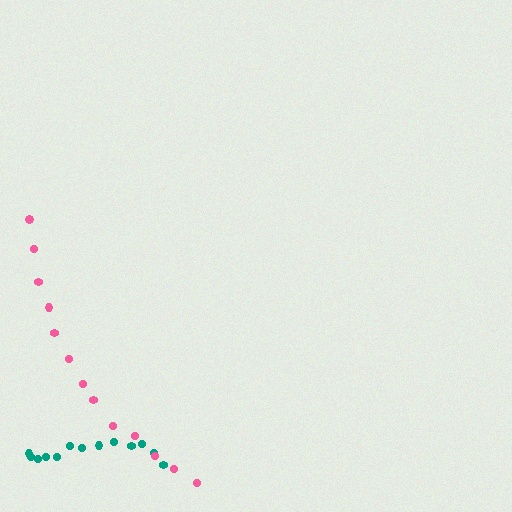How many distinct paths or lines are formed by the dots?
There are 2 distinct paths.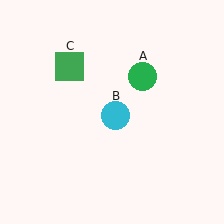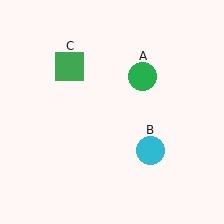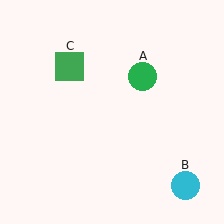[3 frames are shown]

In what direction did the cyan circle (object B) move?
The cyan circle (object B) moved down and to the right.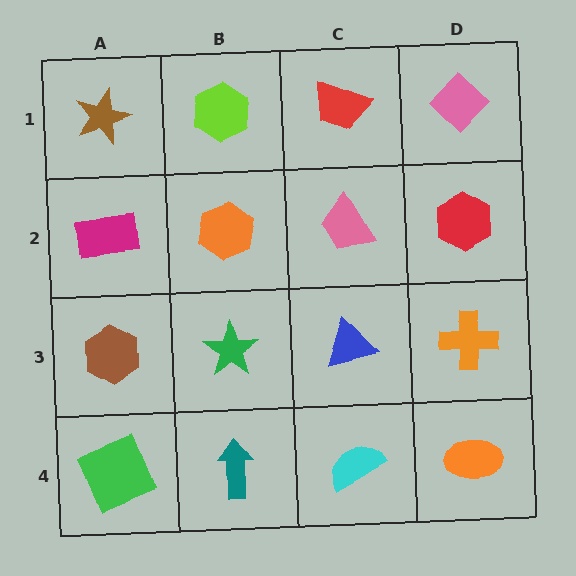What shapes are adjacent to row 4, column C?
A blue triangle (row 3, column C), a teal arrow (row 4, column B), an orange ellipse (row 4, column D).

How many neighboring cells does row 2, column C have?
4.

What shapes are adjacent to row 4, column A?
A brown hexagon (row 3, column A), a teal arrow (row 4, column B).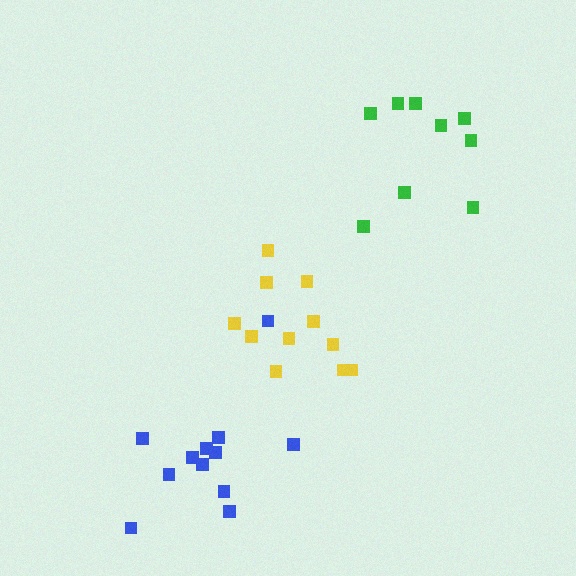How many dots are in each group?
Group 1: 12 dots, Group 2: 11 dots, Group 3: 9 dots (32 total).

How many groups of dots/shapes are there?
There are 3 groups.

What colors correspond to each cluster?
The clusters are colored: blue, yellow, green.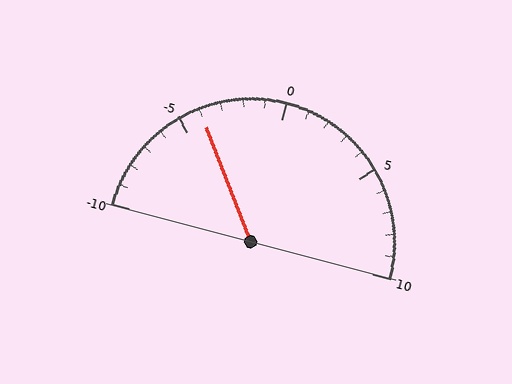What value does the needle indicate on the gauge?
The needle indicates approximately -4.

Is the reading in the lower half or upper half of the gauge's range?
The reading is in the lower half of the range (-10 to 10).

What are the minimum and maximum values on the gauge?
The gauge ranges from -10 to 10.